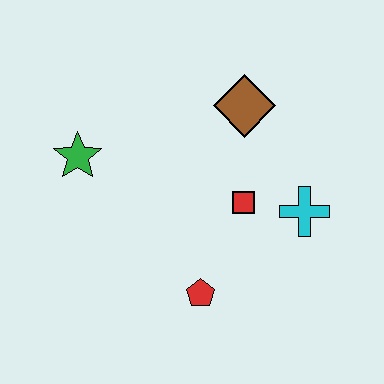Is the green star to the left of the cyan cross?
Yes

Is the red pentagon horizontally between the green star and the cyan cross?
Yes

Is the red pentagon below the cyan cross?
Yes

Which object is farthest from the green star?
The cyan cross is farthest from the green star.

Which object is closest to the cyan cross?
The red square is closest to the cyan cross.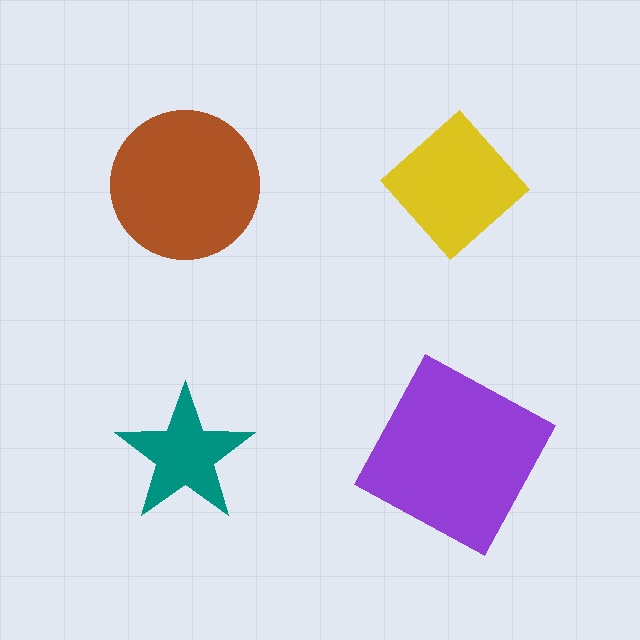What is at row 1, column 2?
A yellow diamond.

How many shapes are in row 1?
2 shapes.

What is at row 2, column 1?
A teal star.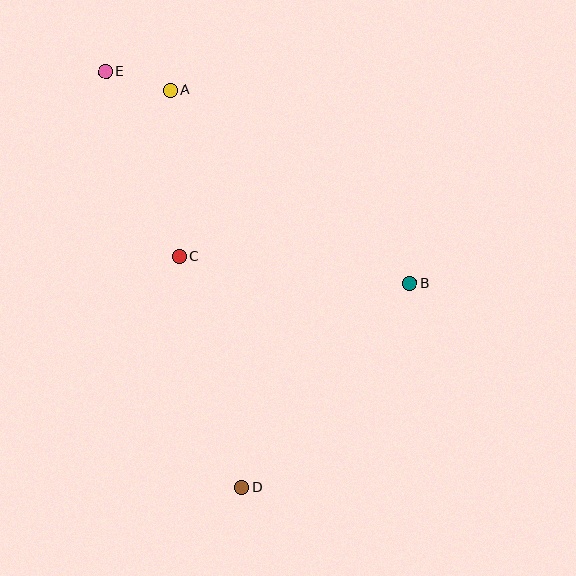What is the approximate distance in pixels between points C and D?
The distance between C and D is approximately 239 pixels.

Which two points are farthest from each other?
Points D and E are farthest from each other.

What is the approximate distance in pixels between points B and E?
The distance between B and E is approximately 371 pixels.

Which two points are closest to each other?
Points A and E are closest to each other.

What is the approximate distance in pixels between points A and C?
The distance between A and C is approximately 166 pixels.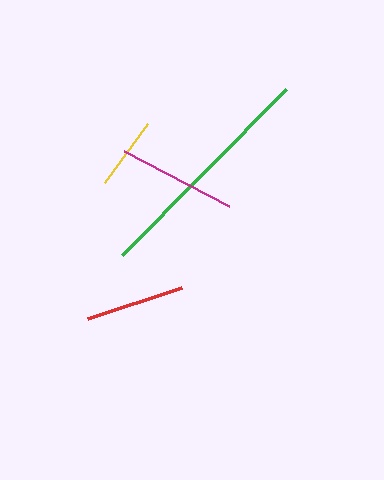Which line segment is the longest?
The green line is the longest at approximately 234 pixels.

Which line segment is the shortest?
The yellow line is the shortest at approximately 72 pixels.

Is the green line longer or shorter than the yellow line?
The green line is longer than the yellow line.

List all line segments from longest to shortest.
From longest to shortest: green, magenta, red, yellow.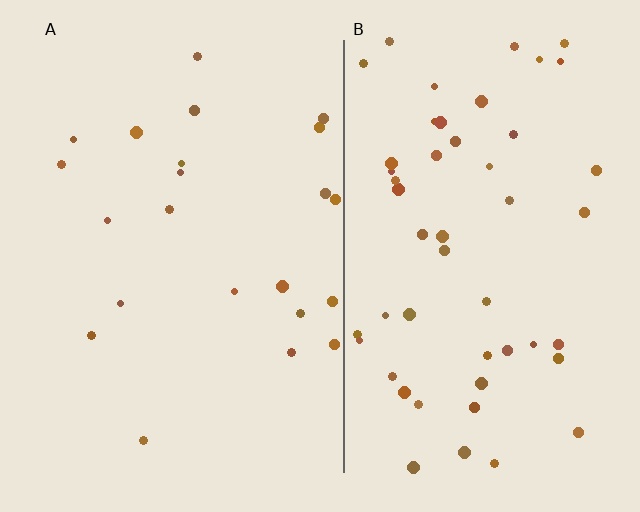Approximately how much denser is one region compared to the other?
Approximately 2.3× — region B over region A.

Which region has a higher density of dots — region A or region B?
B (the right).